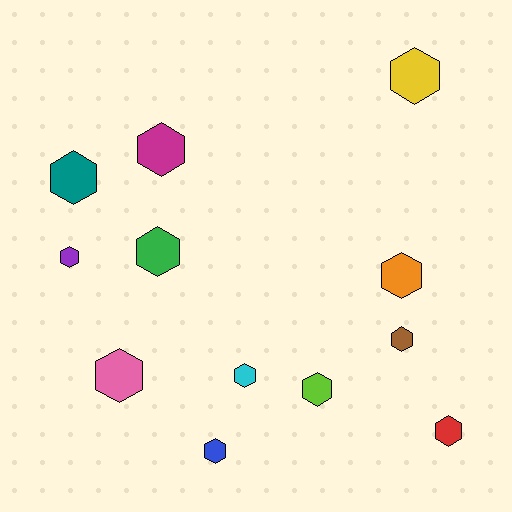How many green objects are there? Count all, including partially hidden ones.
There is 1 green object.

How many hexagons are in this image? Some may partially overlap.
There are 12 hexagons.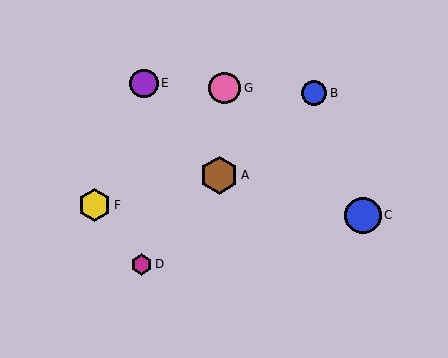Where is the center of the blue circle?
The center of the blue circle is at (314, 93).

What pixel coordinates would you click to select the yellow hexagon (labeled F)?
Click at (94, 205) to select the yellow hexagon F.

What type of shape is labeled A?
Shape A is a brown hexagon.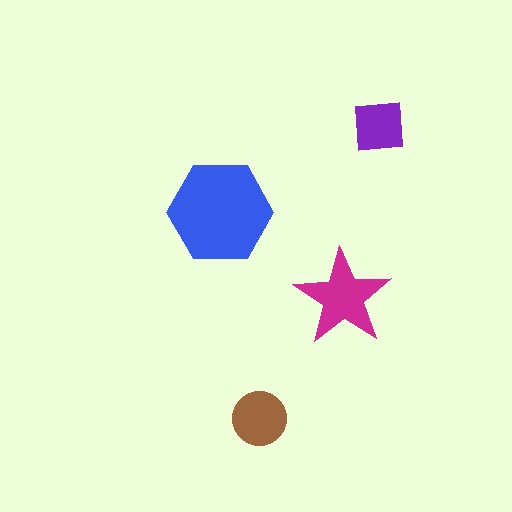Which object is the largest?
The blue hexagon.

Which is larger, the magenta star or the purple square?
The magenta star.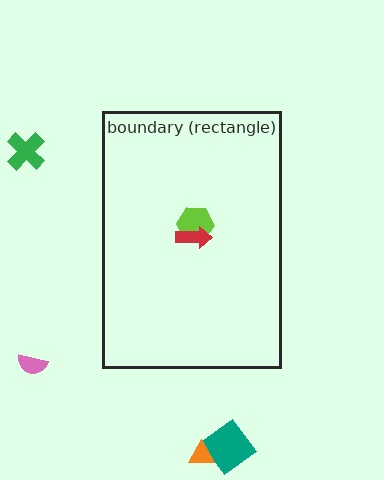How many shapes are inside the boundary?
2 inside, 4 outside.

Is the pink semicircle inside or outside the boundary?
Outside.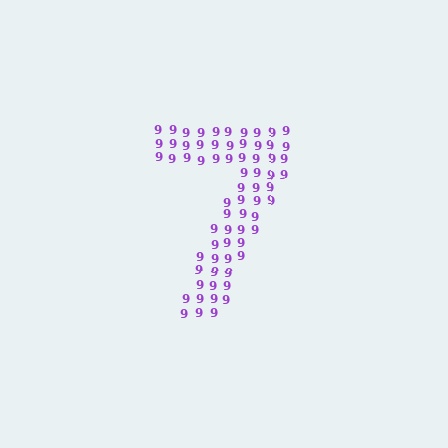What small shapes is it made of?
It is made of small digit 9's.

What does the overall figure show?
The overall figure shows the digit 7.